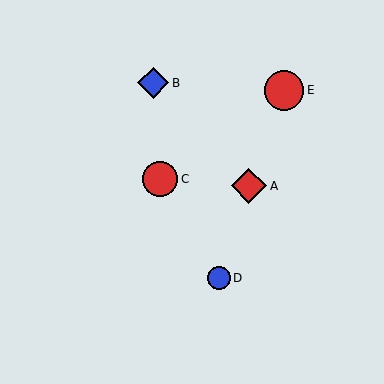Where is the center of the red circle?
The center of the red circle is at (284, 90).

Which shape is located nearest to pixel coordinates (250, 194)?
The red diamond (labeled A) at (249, 186) is nearest to that location.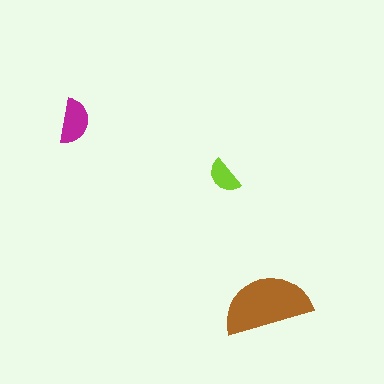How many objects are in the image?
There are 3 objects in the image.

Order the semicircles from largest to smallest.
the brown one, the magenta one, the lime one.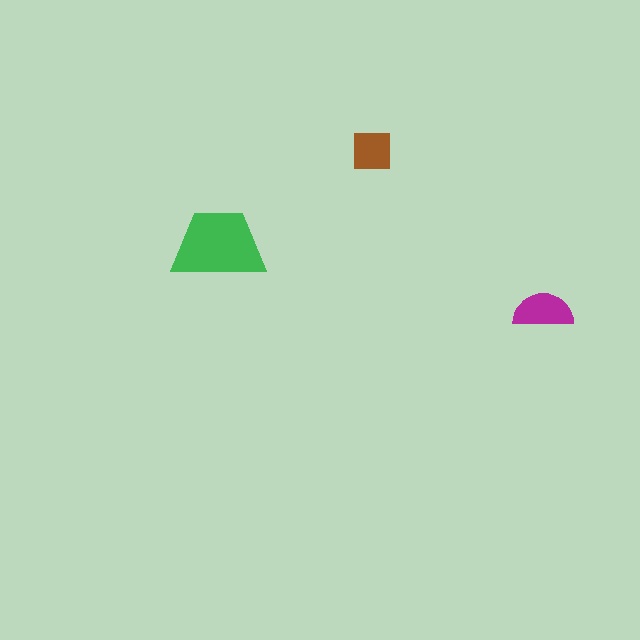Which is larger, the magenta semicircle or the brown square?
The magenta semicircle.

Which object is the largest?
The green trapezoid.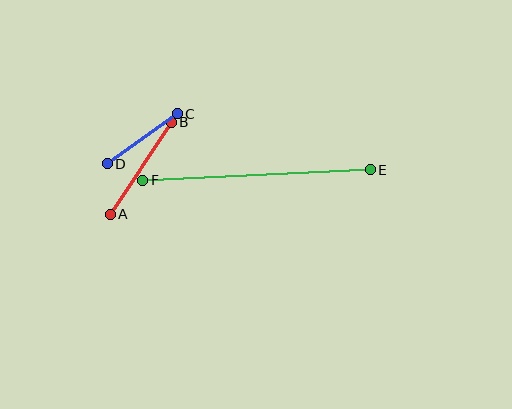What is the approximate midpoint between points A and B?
The midpoint is at approximately (141, 168) pixels.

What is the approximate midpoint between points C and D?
The midpoint is at approximately (142, 139) pixels.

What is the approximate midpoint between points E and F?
The midpoint is at approximately (256, 175) pixels.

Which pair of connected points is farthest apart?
Points E and F are farthest apart.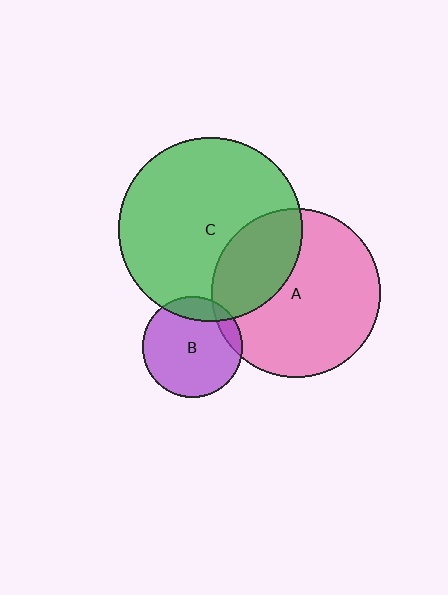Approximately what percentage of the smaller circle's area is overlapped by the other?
Approximately 30%.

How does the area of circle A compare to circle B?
Approximately 2.8 times.